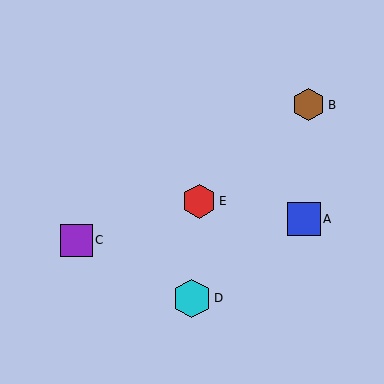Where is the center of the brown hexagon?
The center of the brown hexagon is at (309, 105).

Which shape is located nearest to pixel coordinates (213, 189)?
The red hexagon (labeled E) at (199, 201) is nearest to that location.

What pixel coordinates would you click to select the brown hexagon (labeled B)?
Click at (309, 105) to select the brown hexagon B.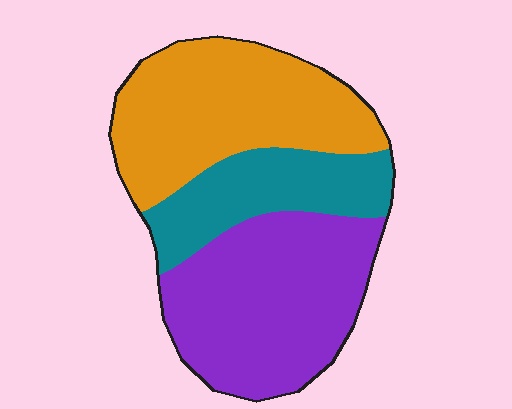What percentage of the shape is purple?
Purple takes up about two fifths (2/5) of the shape.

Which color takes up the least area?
Teal, at roughly 20%.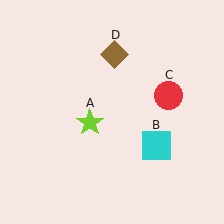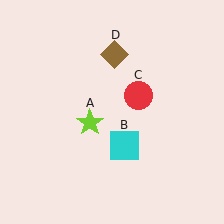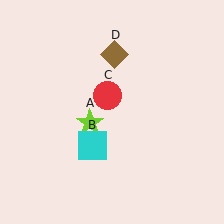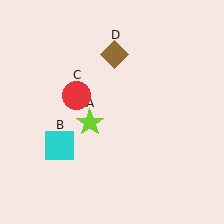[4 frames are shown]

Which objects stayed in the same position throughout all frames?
Lime star (object A) and brown diamond (object D) remained stationary.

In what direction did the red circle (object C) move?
The red circle (object C) moved left.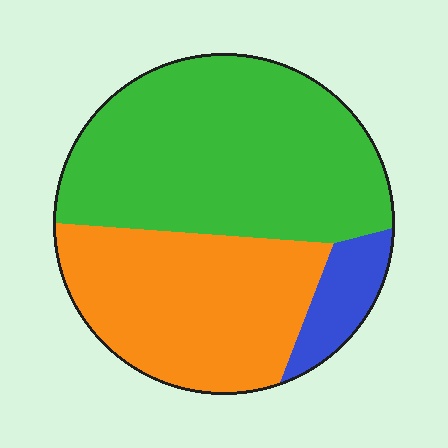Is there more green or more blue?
Green.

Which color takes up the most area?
Green, at roughly 55%.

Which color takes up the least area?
Blue, at roughly 10%.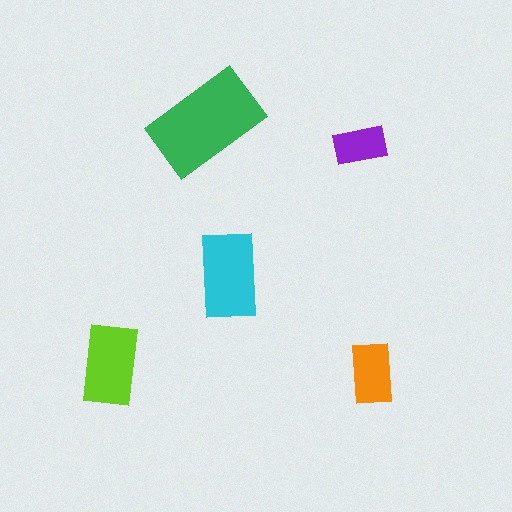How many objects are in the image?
There are 5 objects in the image.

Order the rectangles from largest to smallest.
the green one, the cyan one, the lime one, the orange one, the purple one.